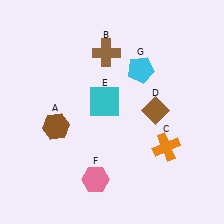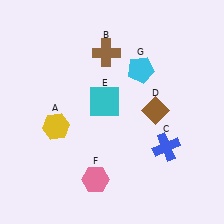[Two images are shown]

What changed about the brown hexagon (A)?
In Image 1, A is brown. In Image 2, it changed to yellow.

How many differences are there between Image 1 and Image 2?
There are 2 differences between the two images.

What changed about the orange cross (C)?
In Image 1, C is orange. In Image 2, it changed to blue.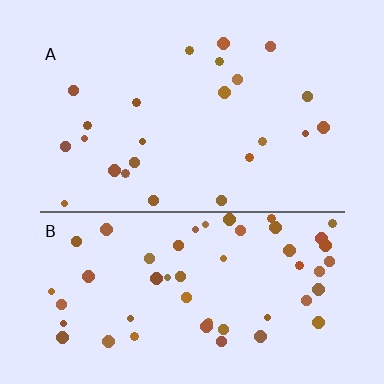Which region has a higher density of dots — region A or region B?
B (the bottom).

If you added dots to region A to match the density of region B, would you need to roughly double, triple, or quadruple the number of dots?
Approximately double.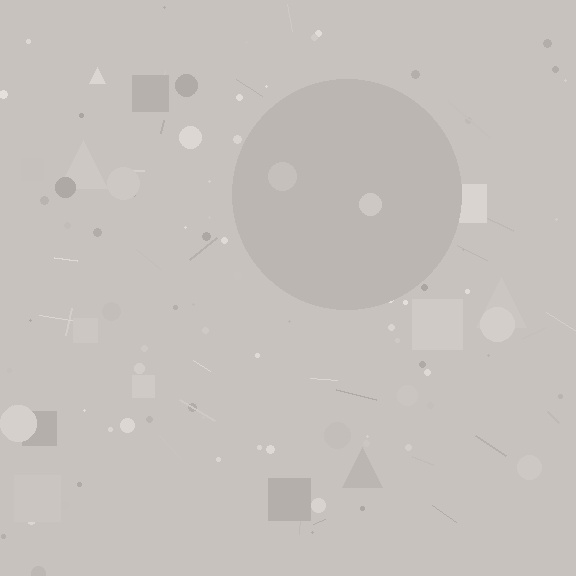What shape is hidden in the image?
A circle is hidden in the image.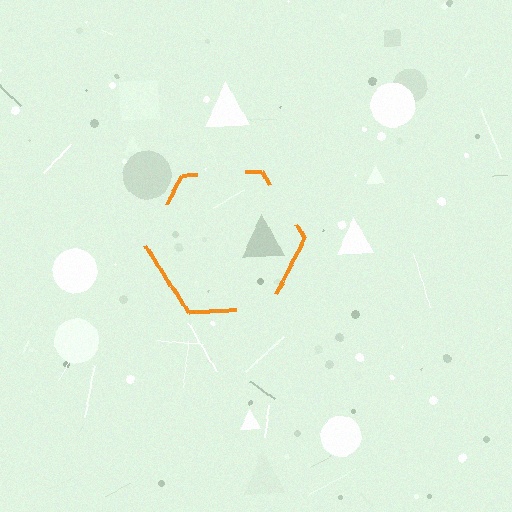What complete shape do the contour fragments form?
The contour fragments form a hexagon.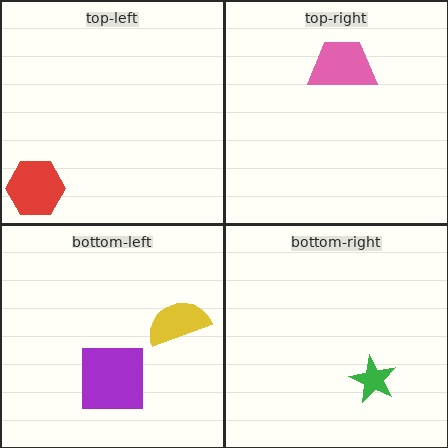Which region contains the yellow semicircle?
The bottom-left region.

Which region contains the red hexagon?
The top-left region.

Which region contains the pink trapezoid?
The top-right region.